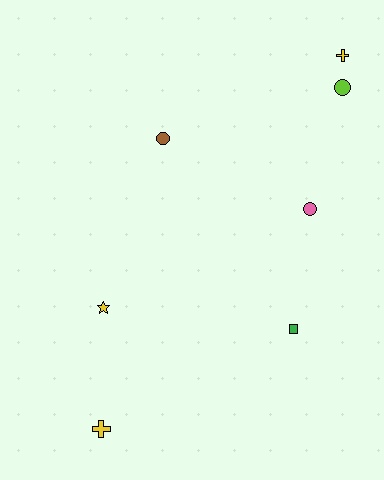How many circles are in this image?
There are 3 circles.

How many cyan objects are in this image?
There are no cyan objects.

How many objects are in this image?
There are 7 objects.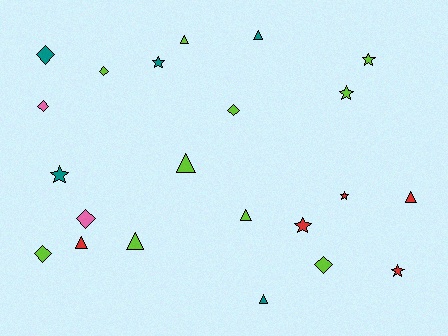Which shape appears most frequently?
Triangle, with 8 objects.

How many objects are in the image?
There are 22 objects.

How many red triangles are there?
There are 2 red triangles.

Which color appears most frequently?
Lime, with 10 objects.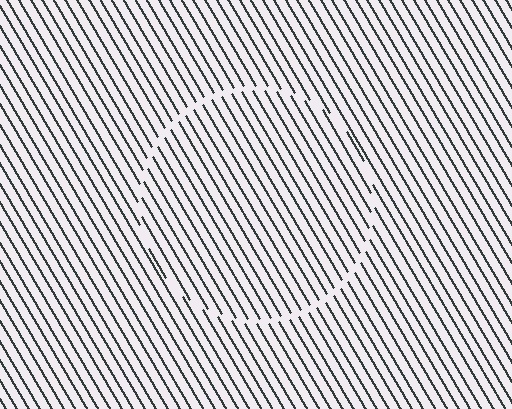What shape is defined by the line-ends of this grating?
An illusory circle. The interior of the shape contains the same grating, shifted by half a period — the contour is defined by the phase discontinuity where line-ends from the inner and outer gratings abut.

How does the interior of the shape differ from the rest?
The interior of the shape contains the same grating, shifted by half a period — the contour is defined by the phase discontinuity where line-ends from the inner and outer gratings abut.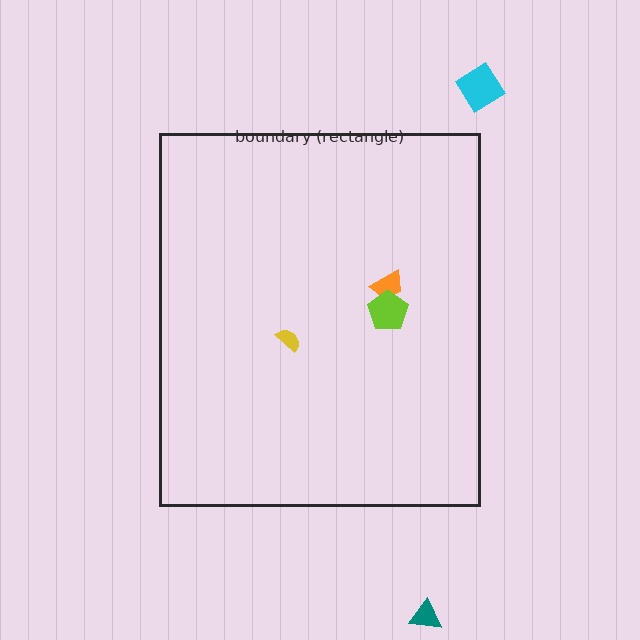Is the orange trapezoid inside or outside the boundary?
Inside.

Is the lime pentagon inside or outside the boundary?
Inside.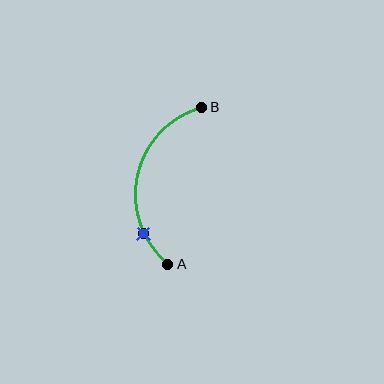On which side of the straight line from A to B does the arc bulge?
The arc bulges to the left of the straight line connecting A and B.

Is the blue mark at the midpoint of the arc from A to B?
No. The blue mark lies on the arc but is closer to endpoint A. The arc midpoint would be at the point on the curve equidistant along the arc from both A and B.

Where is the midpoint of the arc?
The arc midpoint is the point on the curve farthest from the straight line joining A and B. It sits to the left of that line.